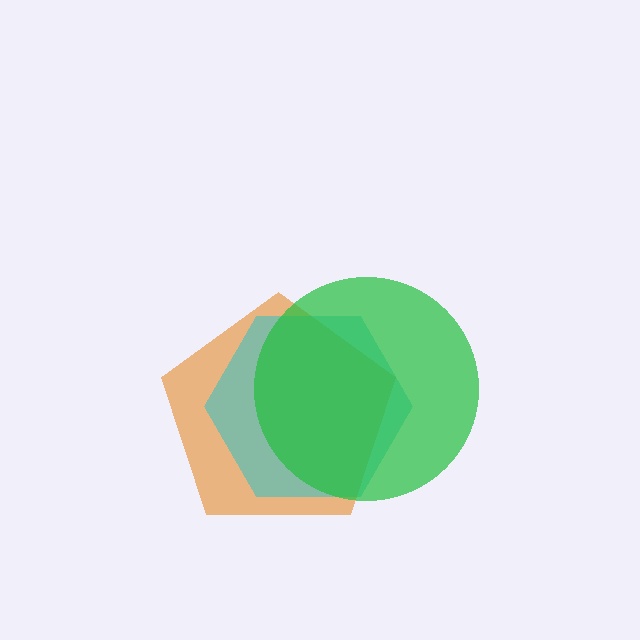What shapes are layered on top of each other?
The layered shapes are: an orange pentagon, a cyan hexagon, a green circle.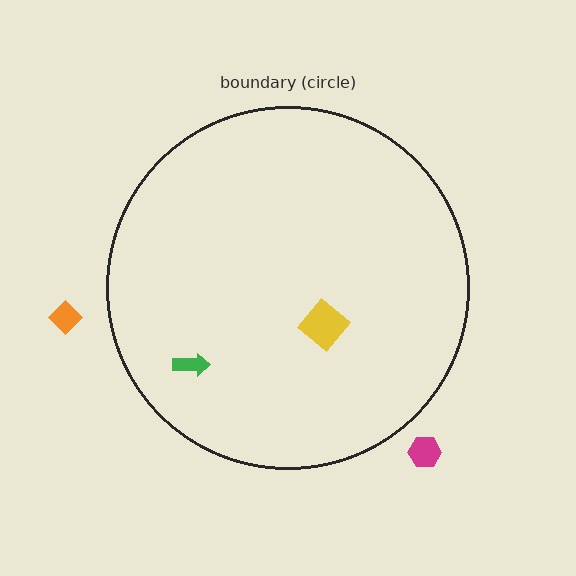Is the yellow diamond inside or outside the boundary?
Inside.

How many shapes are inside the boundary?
2 inside, 2 outside.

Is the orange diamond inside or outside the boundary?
Outside.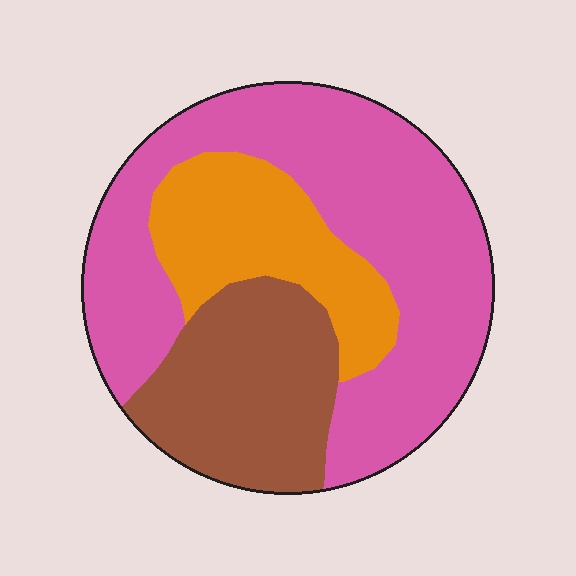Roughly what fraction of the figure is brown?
Brown takes up about one quarter (1/4) of the figure.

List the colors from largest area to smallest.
From largest to smallest: pink, brown, orange.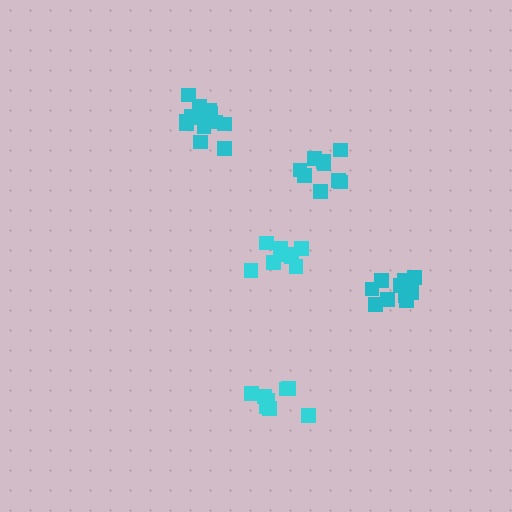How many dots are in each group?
Group 1: 9 dots, Group 2: 8 dots, Group 3: 8 dots, Group 4: 13 dots, Group 5: 11 dots (49 total).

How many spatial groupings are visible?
There are 5 spatial groupings.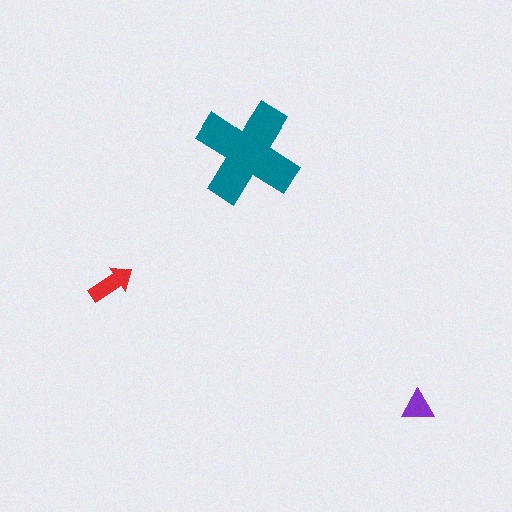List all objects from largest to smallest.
The teal cross, the red arrow, the purple triangle.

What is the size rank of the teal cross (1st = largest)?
1st.